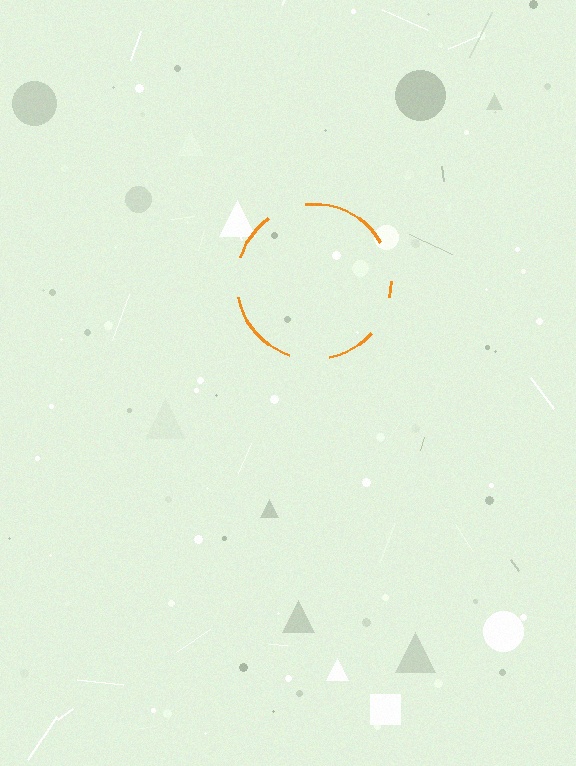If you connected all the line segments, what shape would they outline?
They would outline a circle.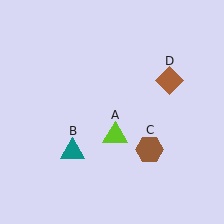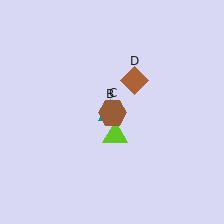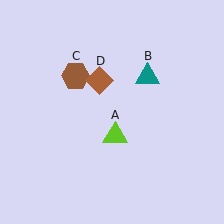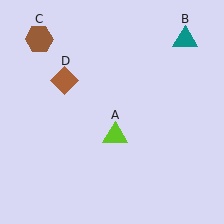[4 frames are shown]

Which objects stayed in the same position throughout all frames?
Lime triangle (object A) remained stationary.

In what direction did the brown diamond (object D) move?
The brown diamond (object D) moved left.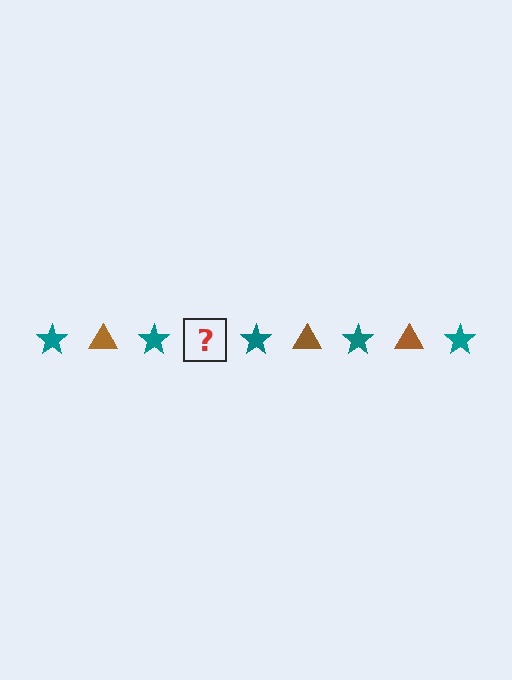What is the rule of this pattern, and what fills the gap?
The rule is that the pattern alternates between teal star and brown triangle. The gap should be filled with a brown triangle.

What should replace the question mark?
The question mark should be replaced with a brown triangle.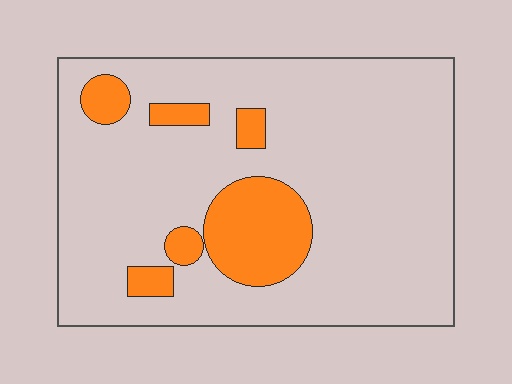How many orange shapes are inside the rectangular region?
6.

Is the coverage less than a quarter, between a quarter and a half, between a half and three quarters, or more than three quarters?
Less than a quarter.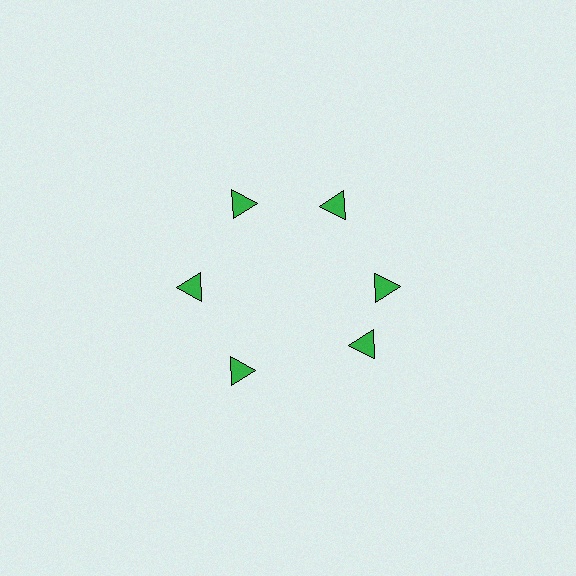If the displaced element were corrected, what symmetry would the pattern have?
It would have 6-fold rotational symmetry — the pattern would map onto itself every 60 degrees.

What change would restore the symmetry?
The symmetry would be restored by rotating it back into even spacing with its neighbors so that all 6 triangles sit at equal angles and equal distance from the center.